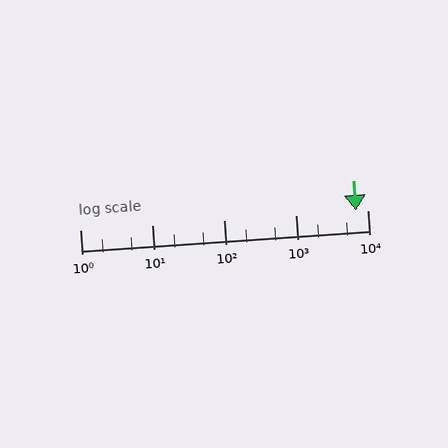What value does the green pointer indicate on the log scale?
The pointer indicates approximately 6900.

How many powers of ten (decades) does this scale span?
The scale spans 4 decades, from 1 to 10000.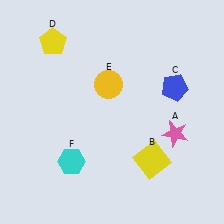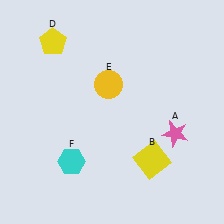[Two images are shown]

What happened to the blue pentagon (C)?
The blue pentagon (C) was removed in Image 2. It was in the top-right area of Image 1.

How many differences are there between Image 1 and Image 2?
There is 1 difference between the two images.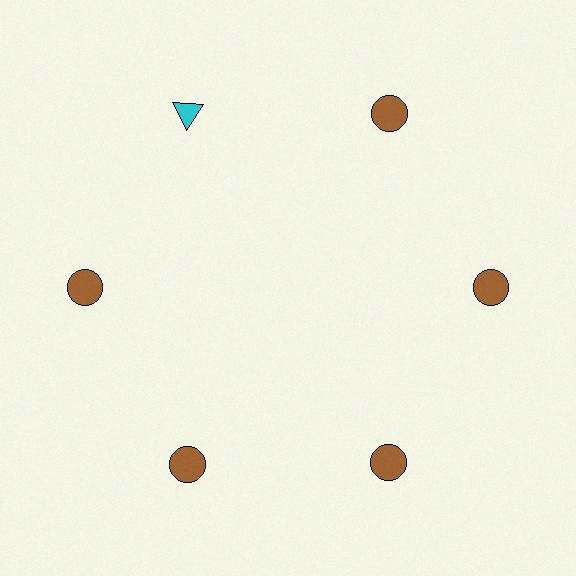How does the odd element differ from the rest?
It differs in both color (cyan instead of brown) and shape (triangle instead of circle).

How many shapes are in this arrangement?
There are 6 shapes arranged in a ring pattern.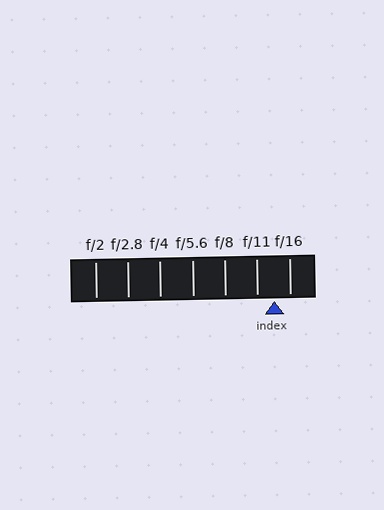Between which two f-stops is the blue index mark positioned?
The index mark is between f/11 and f/16.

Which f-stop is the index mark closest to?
The index mark is closest to f/16.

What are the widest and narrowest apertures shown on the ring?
The widest aperture shown is f/2 and the narrowest is f/16.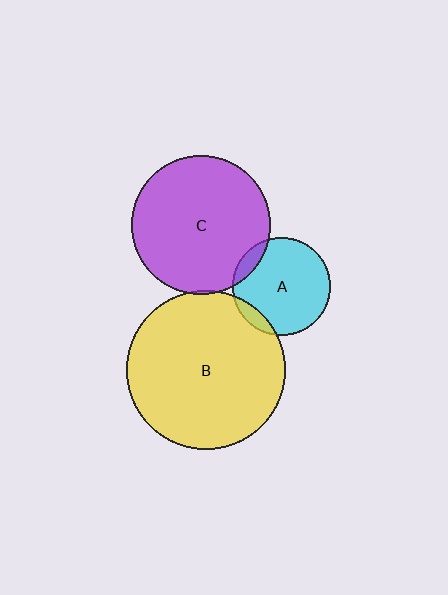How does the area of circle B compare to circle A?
Approximately 2.6 times.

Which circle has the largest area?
Circle B (yellow).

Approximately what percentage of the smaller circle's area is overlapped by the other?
Approximately 10%.